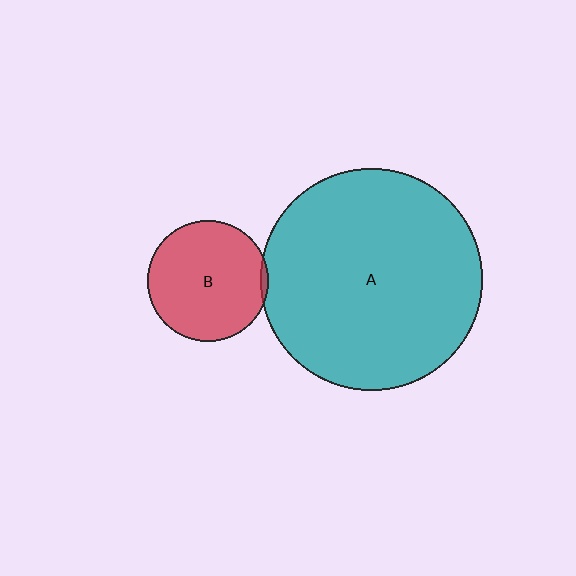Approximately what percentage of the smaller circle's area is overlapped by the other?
Approximately 5%.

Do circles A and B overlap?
Yes.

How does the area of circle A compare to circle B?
Approximately 3.4 times.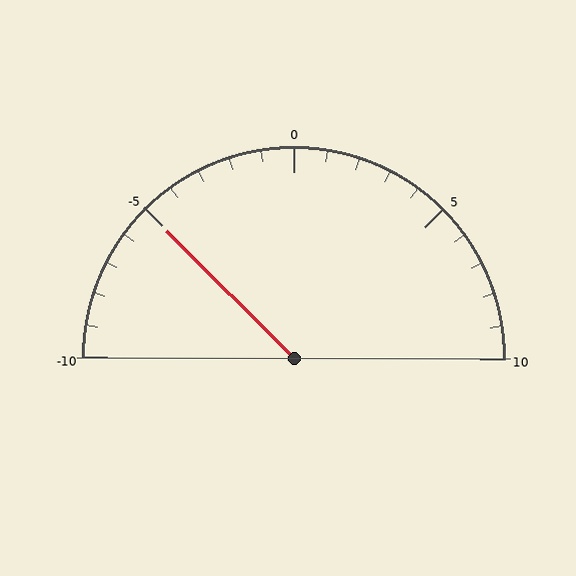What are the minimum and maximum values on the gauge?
The gauge ranges from -10 to 10.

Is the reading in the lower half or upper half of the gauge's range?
The reading is in the lower half of the range (-10 to 10).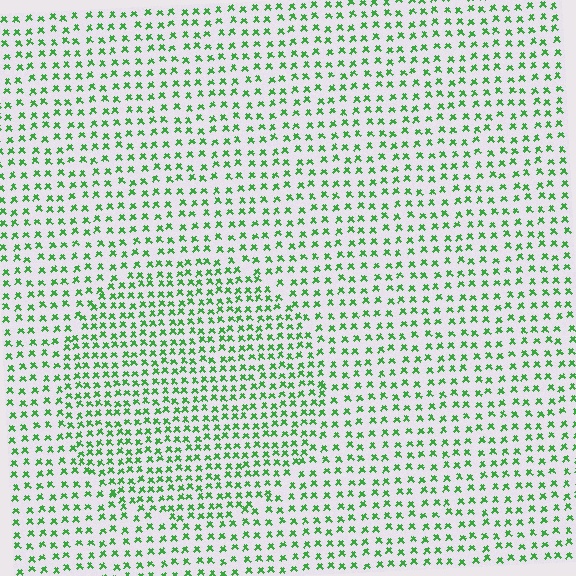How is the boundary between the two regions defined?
The boundary is defined by a change in element density (approximately 1.5x ratio). All elements are the same color, size, and shape.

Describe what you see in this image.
The image contains small green elements arranged at two different densities. A circle-shaped region is visible where the elements are more densely packed than the surrounding area.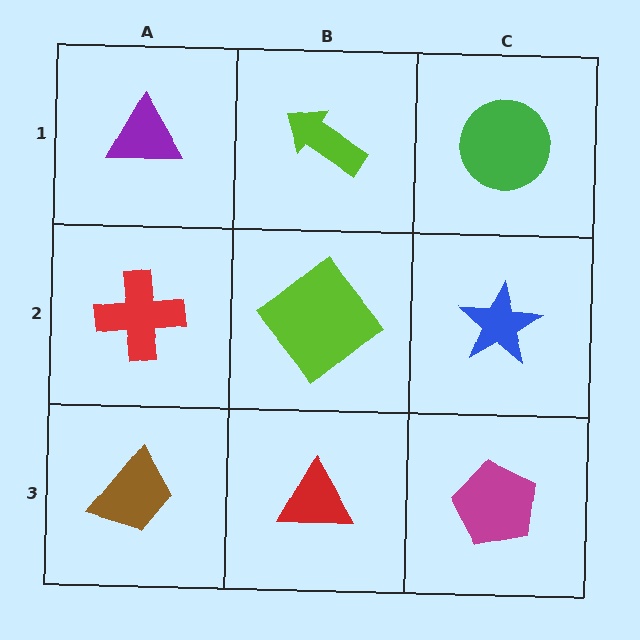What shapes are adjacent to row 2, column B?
A lime arrow (row 1, column B), a red triangle (row 3, column B), a red cross (row 2, column A), a blue star (row 2, column C).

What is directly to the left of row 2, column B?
A red cross.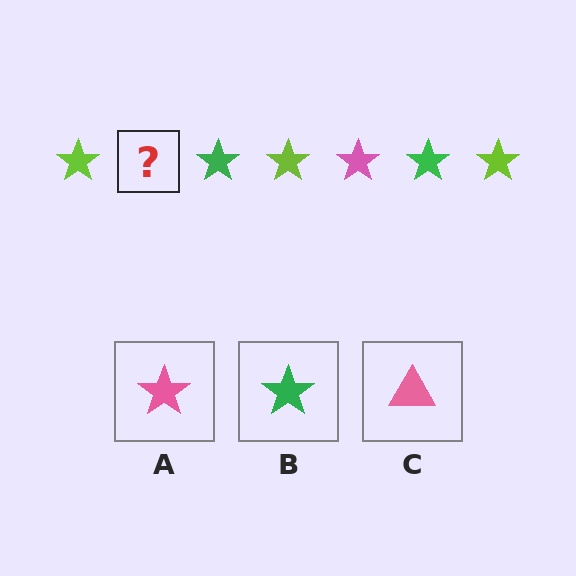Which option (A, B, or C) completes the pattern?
A.